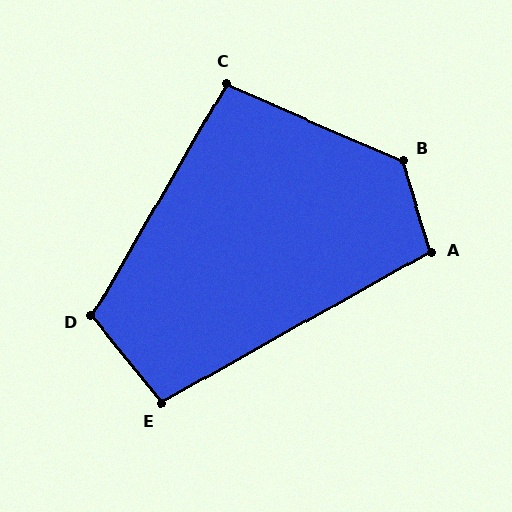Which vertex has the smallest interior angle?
C, at approximately 96 degrees.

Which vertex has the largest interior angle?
B, at approximately 131 degrees.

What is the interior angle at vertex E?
Approximately 99 degrees (obtuse).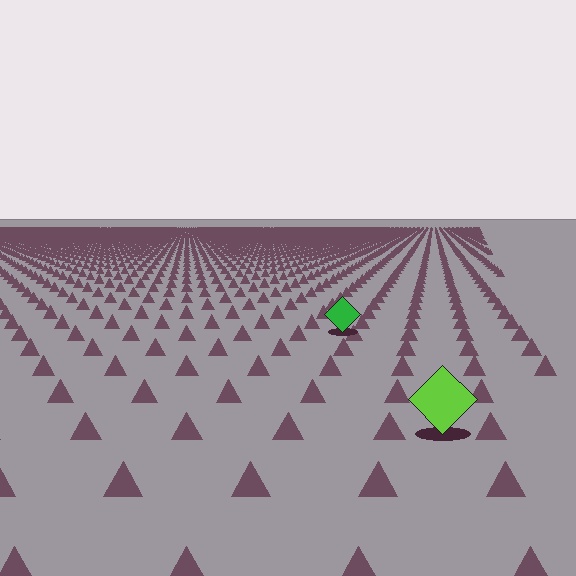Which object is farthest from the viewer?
The green diamond is farthest from the viewer. It appears smaller and the ground texture around it is denser.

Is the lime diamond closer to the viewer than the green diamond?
Yes. The lime diamond is closer — you can tell from the texture gradient: the ground texture is coarser near it.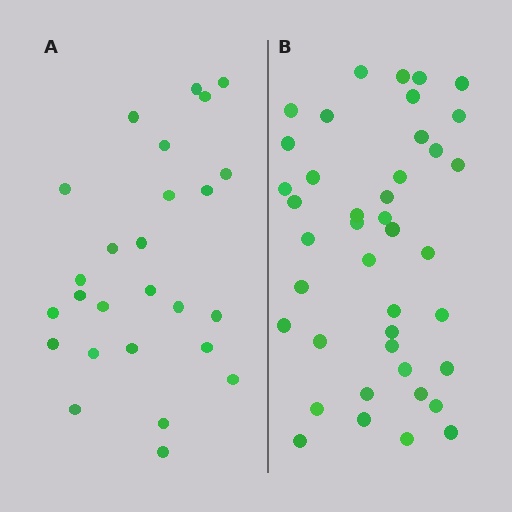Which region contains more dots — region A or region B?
Region B (the right region) has more dots.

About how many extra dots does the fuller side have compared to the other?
Region B has approximately 15 more dots than region A.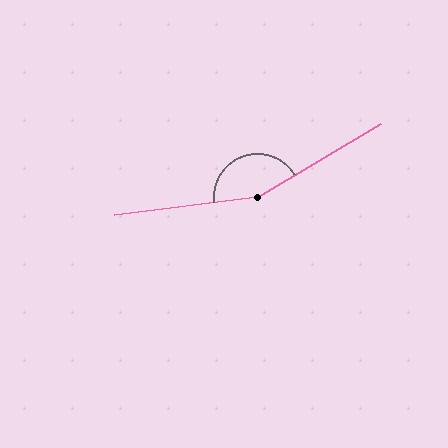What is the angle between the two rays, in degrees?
Approximately 156 degrees.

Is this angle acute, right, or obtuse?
It is obtuse.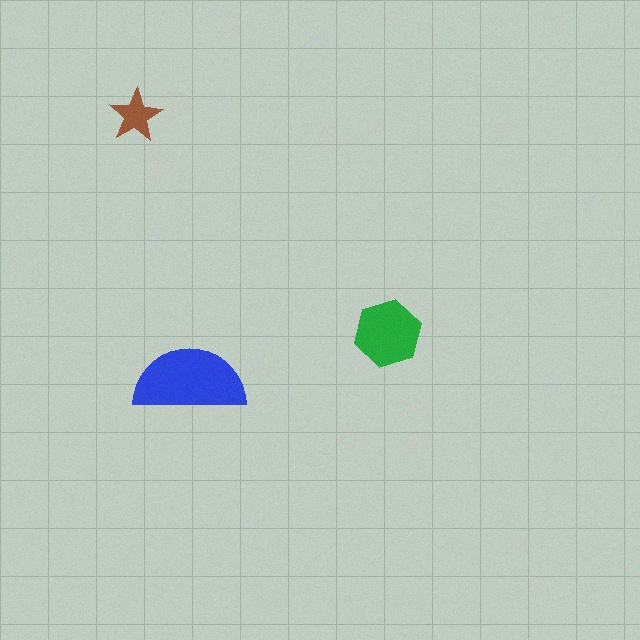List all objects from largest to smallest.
The blue semicircle, the green hexagon, the brown star.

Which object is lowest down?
The blue semicircle is bottommost.